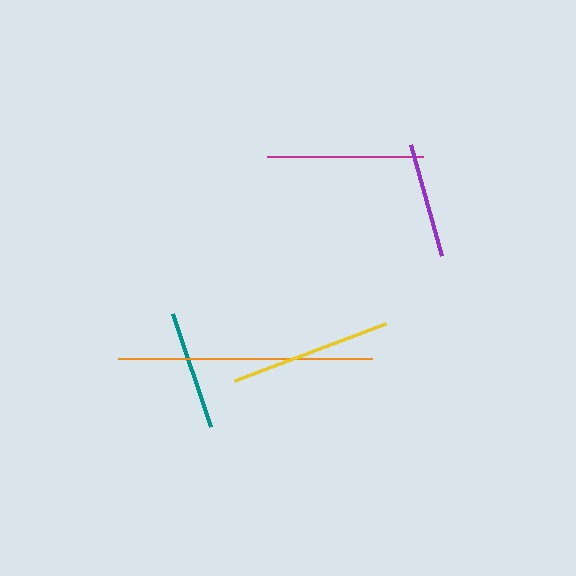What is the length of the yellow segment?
The yellow segment is approximately 161 pixels long.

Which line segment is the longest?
The orange line is the longest at approximately 254 pixels.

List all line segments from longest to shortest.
From longest to shortest: orange, yellow, magenta, teal, purple.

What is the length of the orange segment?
The orange segment is approximately 254 pixels long.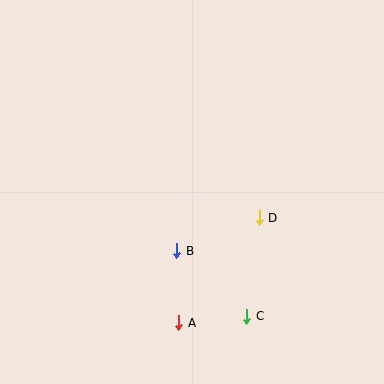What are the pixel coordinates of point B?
Point B is at (177, 251).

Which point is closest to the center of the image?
Point B at (177, 251) is closest to the center.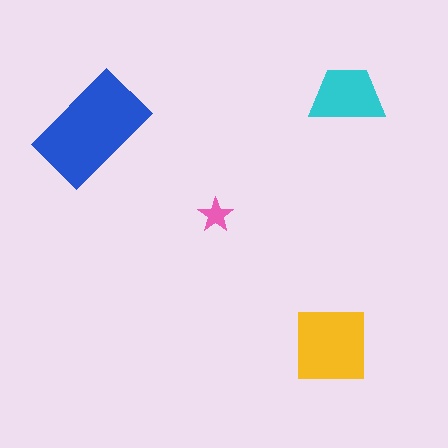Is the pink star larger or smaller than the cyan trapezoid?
Smaller.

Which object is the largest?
The blue rectangle.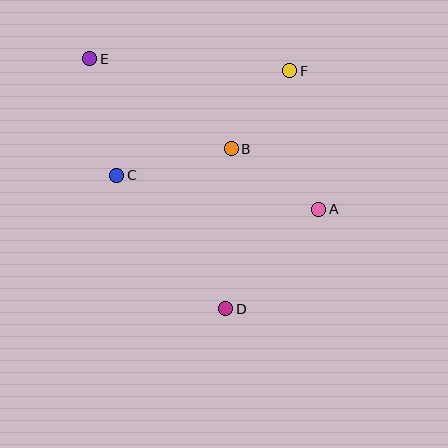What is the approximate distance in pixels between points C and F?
The distance between C and F is approximately 202 pixels.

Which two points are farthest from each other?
Points D and E are farthest from each other.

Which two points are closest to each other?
Points B and F are closest to each other.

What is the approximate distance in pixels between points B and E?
The distance between B and E is approximately 168 pixels.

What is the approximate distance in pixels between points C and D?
The distance between C and D is approximately 172 pixels.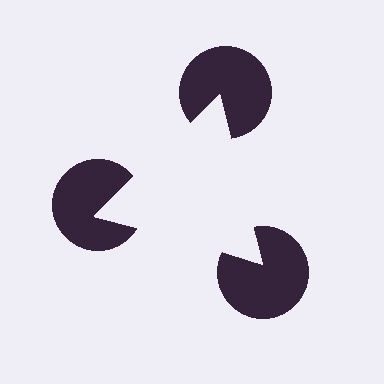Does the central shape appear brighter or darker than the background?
It typically appears slightly brighter than the background, even though no actual brightness change is drawn.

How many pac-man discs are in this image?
There are 3 — one at each vertex of the illusory triangle.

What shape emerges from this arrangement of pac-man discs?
An illusory triangle — its edges are inferred from the aligned wedge cuts in the pac-man discs, not physically drawn.